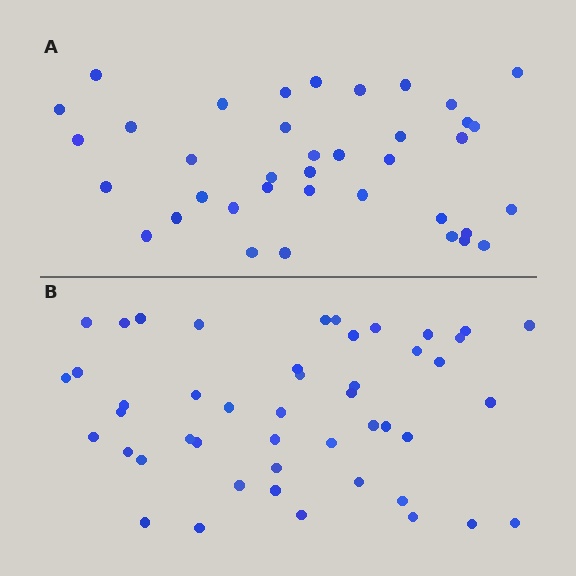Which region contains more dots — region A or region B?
Region B (the bottom region) has more dots.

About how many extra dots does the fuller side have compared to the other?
Region B has roughly 8 or so more dots than region A.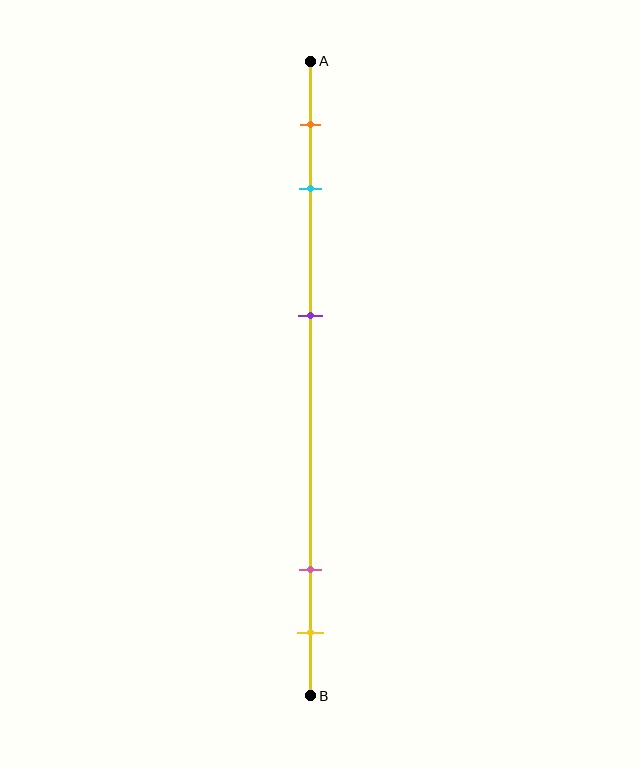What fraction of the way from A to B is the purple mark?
The purple mark is approximately 40% (0.4) of the way from A to B.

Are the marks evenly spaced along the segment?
No, the marks are not evenly spaced.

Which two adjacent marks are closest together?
The pink and yellow marks are the closest adjacent pair.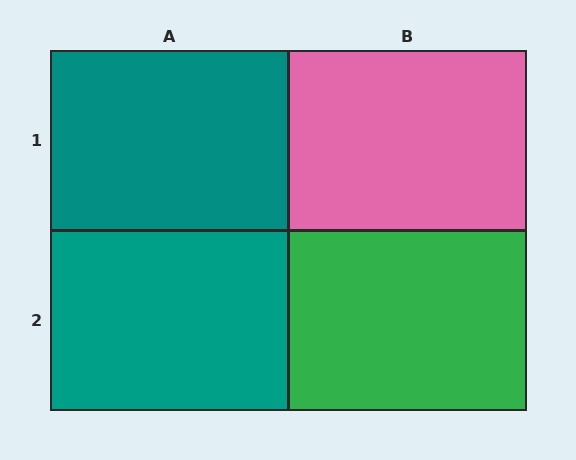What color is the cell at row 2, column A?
Teal.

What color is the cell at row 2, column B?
Green.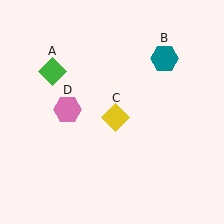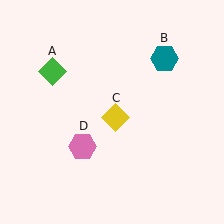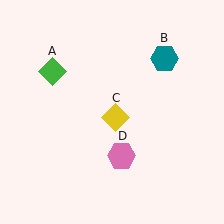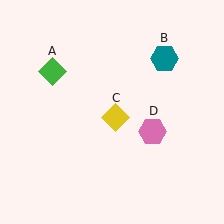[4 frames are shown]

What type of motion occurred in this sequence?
The pink hexagon (object D) rotated counterclockwise around the center of the scene.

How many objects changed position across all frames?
1 object changed position: pink hexagon (object D).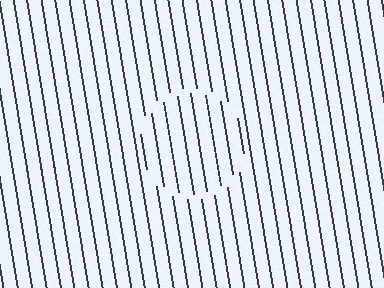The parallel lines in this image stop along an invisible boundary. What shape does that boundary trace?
An illusory circle. The interior of the shape contains the same grating, shifted by half a period — the contour is defined by the phase discontinuity where line-ends from the inner and outer gratings abut.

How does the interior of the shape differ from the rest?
The interior of the shape contains the same grating, shifted by half a period — the contour is defined by the phase discontinuity where line-ends from the inner and outer gratings abut.